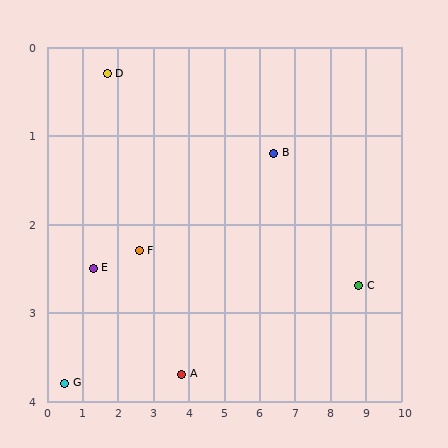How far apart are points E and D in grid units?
Points E and D are about 2.2 grid units apart.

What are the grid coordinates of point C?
Point C is at approximately (8.8, 2.7).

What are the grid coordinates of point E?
Point E is at approximately (1.3, 2.5).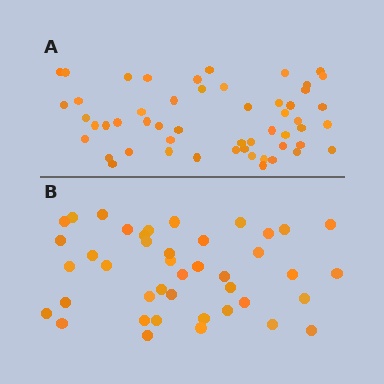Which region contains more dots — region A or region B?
Region A (the top region) has more dots.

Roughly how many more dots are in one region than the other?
Region A has roughly 12 or so more dots than region B.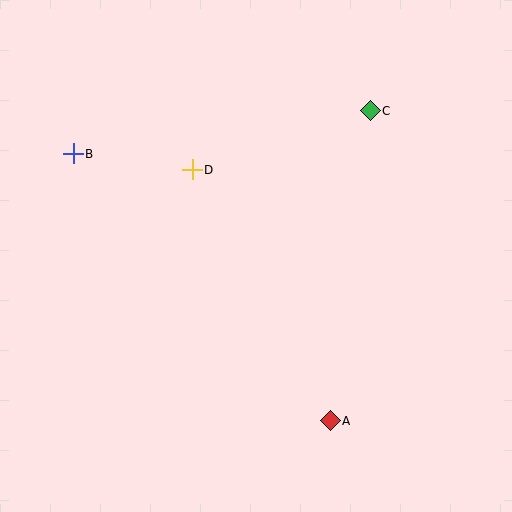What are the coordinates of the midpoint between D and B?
The midpoint between D and B is at (133, 162).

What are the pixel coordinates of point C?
Point C is at (370, 111).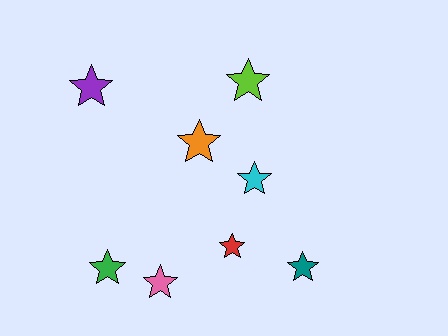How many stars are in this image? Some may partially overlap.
There are 8 stars.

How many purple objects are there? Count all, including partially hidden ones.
There is 1 purple object.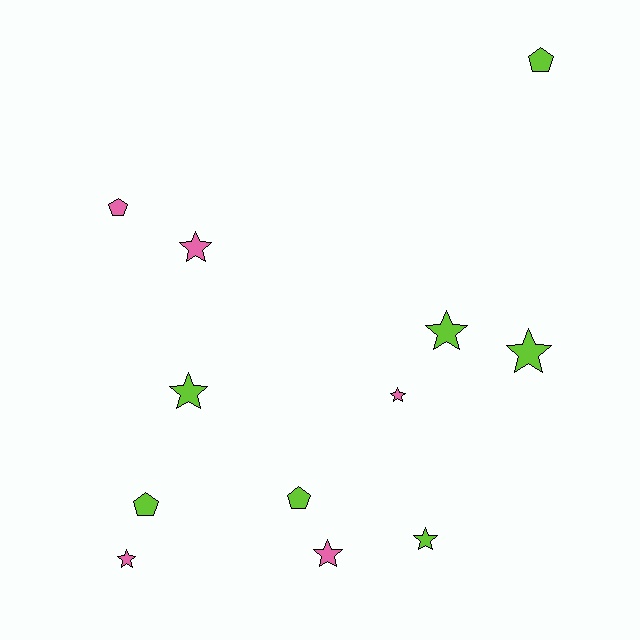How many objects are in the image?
There are 12 objects.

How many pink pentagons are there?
There is 1 pink pentagon.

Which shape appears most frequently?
Star, with 8 objects.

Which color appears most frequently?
Lime, with 7 objects.